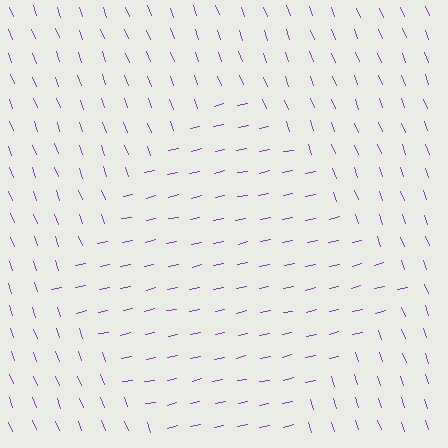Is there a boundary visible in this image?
Yes, there is a texture boundary formed by a change in line orientation.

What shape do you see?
I see a diamond.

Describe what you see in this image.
The image is filled with small purple line segments. A diamond region in the image has lines oriented differently from the surrounding lines, creating a visible texture boundary.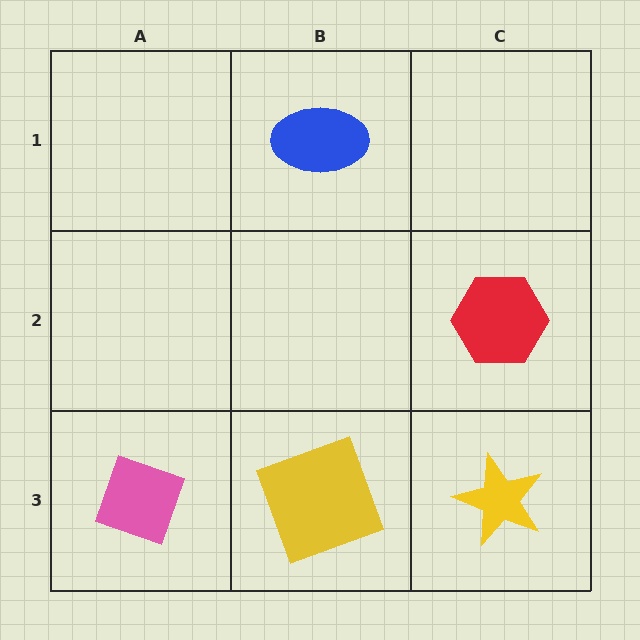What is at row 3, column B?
A yellow square.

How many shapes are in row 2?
1 shape.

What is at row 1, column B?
A blue ellipse.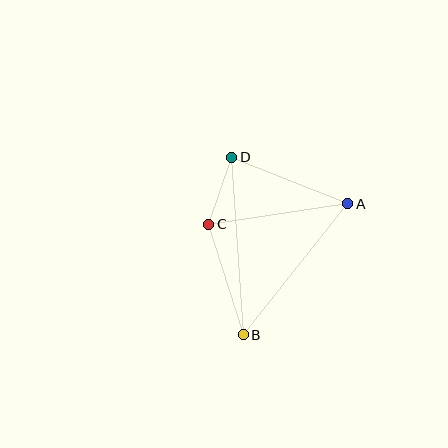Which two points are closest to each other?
Points C and D are closest to each other.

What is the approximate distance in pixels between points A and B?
The distance between A and B is approximately 168 pixels.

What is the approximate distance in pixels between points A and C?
The distance between A and C is approximately 141 pixels.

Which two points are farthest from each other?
Points B and D are farthest from each other.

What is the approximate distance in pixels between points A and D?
The distance between A and D is approximately 125 pixels.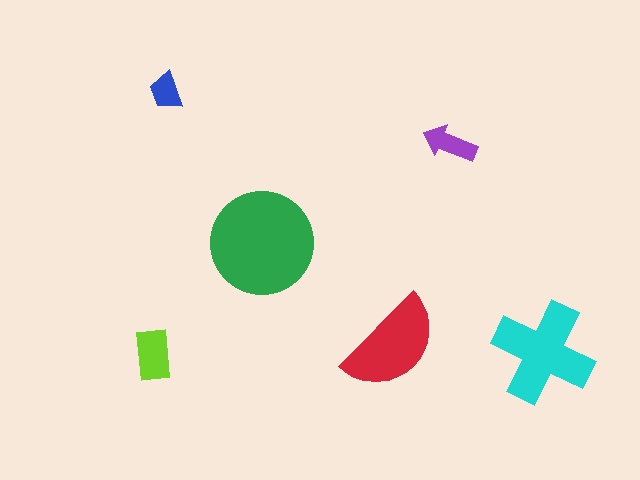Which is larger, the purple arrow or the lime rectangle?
The lime rectangle.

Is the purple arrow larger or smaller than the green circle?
Smaller.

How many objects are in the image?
There are 6 objects in the image.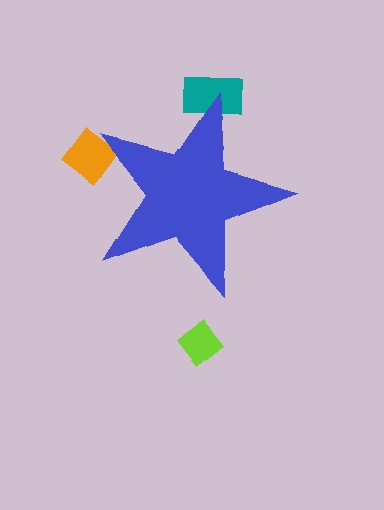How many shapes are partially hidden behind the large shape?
2 shapes are partially hidden.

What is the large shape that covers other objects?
A blue star.